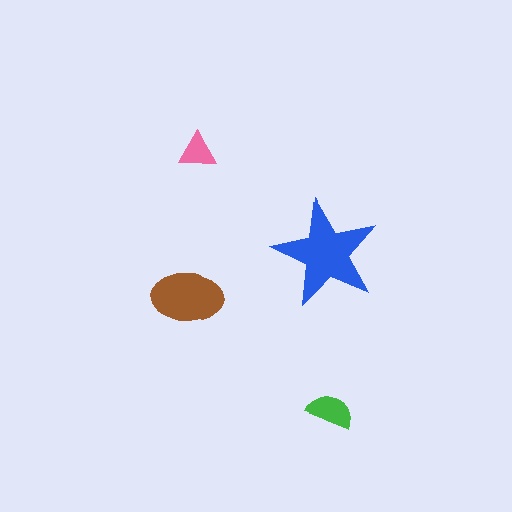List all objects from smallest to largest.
The pink triangle, the green semicircle, the brown ellipse, the blue star.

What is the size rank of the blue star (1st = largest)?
1st.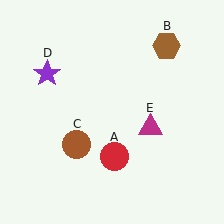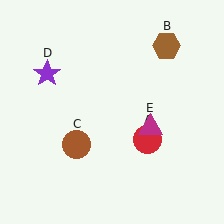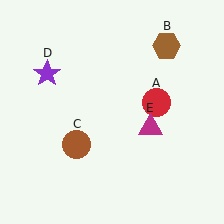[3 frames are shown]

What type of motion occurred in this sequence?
The red circle (object A) rotated counterclockwise around the center of the scene.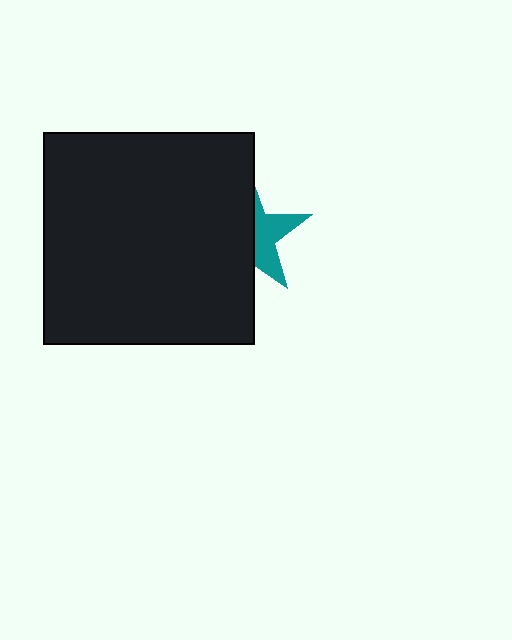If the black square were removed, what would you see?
You would see the complete teal star.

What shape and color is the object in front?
The object in front is a black square.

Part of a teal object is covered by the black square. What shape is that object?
It is a star.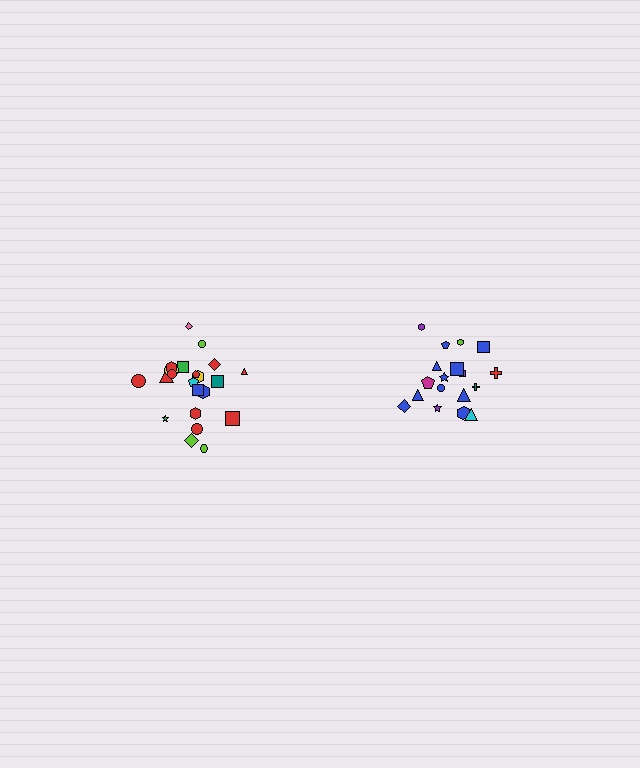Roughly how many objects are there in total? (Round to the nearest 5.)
Roughly 40 objects in total.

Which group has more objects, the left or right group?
The left group.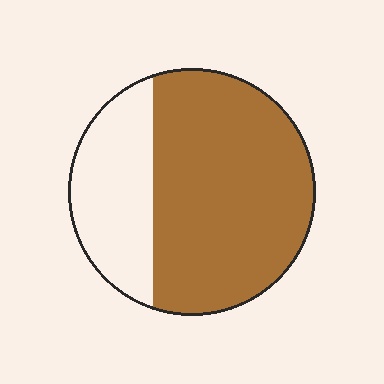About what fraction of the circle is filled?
About two thirds (2/3).